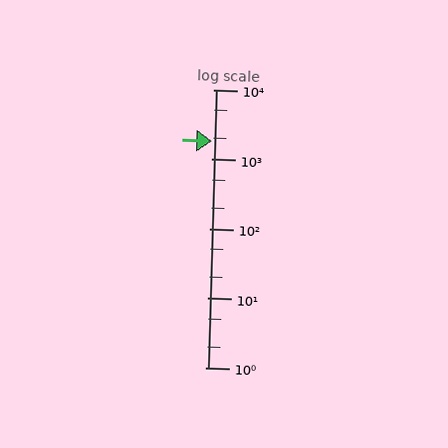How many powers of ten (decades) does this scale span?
The scale spans 4 decades, from 1 to 10000.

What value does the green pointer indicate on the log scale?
The pointer indicates approximately 1800.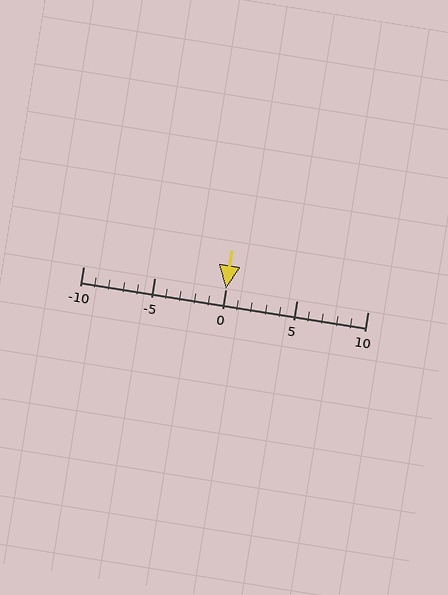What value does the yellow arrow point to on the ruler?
The yellow arrow points to approximately 0.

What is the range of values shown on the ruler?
The ruler shows values from -10 to 10.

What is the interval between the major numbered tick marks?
The major tick marks are spaced 5 units apart.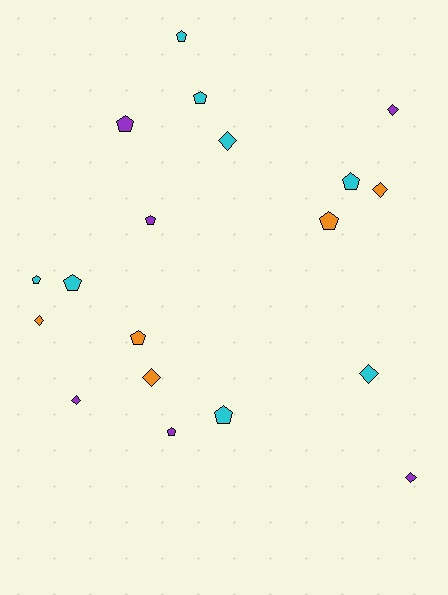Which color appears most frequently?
Cyan, with 8 objects.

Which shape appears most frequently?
Pentagon, with 11 objects.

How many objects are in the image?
There are 19 objects.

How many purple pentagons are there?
There are 3 purple pentagons.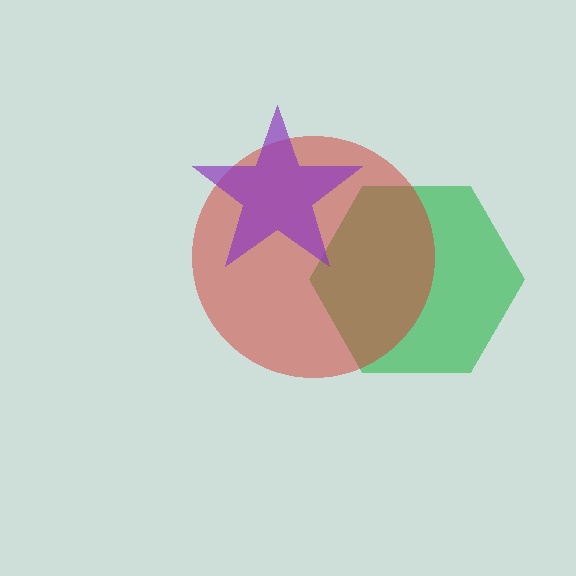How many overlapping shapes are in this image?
There are 3 overlapping shapes in the image.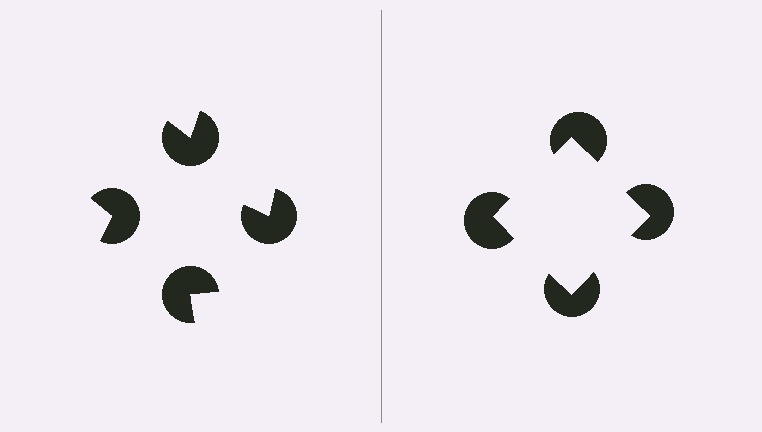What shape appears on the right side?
An illusory square.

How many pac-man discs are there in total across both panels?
8 — 4 on each side.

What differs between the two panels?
The pac-man discs are positioned identically on both sides; only the wedge orientations differ. On the right they align to a square; on the left they are misaligned.